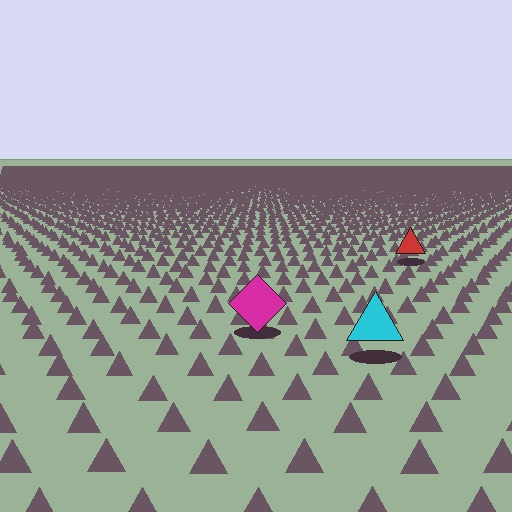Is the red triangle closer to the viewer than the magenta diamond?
No. The magenta diamond is closer — you can tell from the texture gradient: the ground texture is coarser near it.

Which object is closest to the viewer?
The cyan triangle is closest. The texture marks near it are larger and more spread out.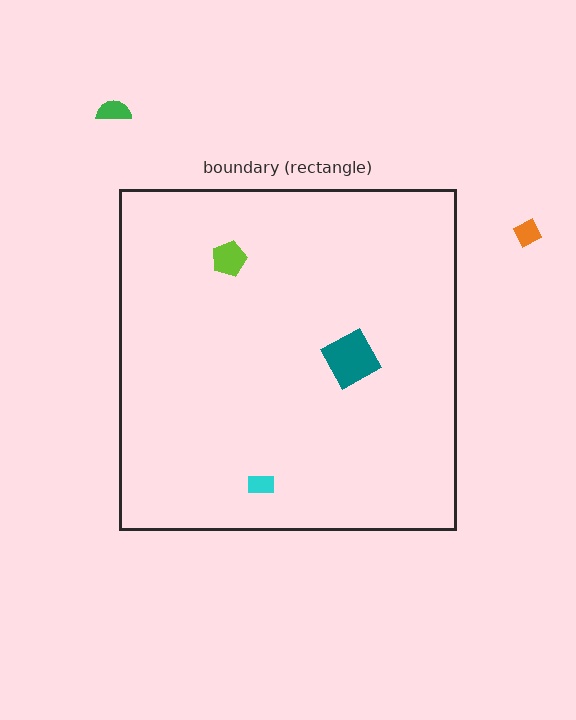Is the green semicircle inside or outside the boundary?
Outside.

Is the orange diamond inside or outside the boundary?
Outside.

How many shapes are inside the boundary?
3 inside, 2 outside.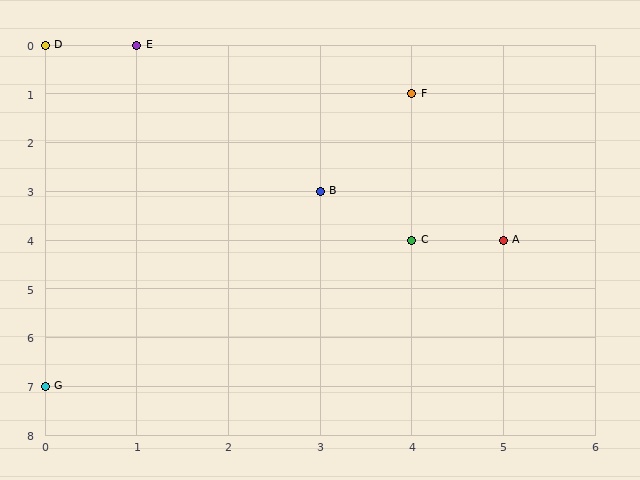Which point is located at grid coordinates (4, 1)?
Point F is at (4, 1).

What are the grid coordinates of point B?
Point B is at grid coordinates (3, 3).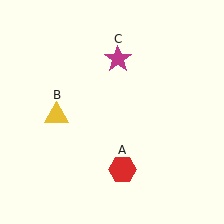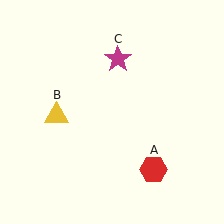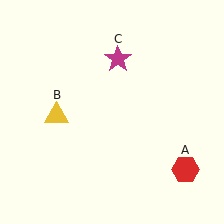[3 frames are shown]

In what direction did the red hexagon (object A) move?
The red hexagon (object A) moved right.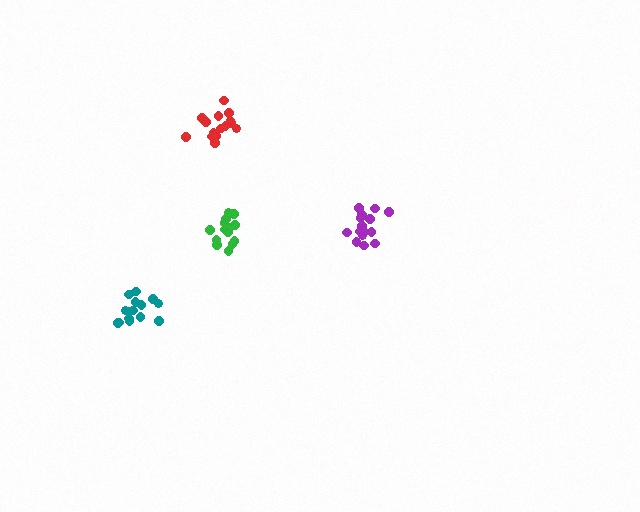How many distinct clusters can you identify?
There are 4 distinct clusters.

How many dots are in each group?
Group 1: 14 dots, Group 2: 16 dots, Group 3: 15 dots, Group 4: 15 dots (60 total).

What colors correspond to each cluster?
The clusters are colored: green, purple, red, teal.